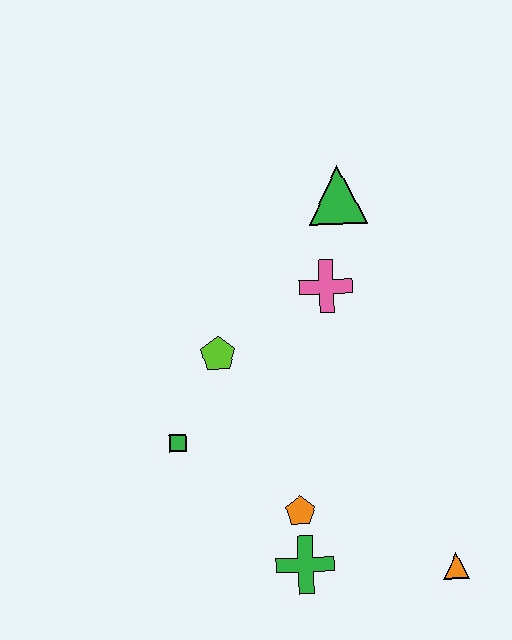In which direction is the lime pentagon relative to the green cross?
The lime pentagon is above the green cross.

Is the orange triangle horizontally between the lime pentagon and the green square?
No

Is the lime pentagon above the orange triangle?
Yes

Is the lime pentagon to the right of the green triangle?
No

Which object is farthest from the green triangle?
The orange triangle is farthest from the green triangle.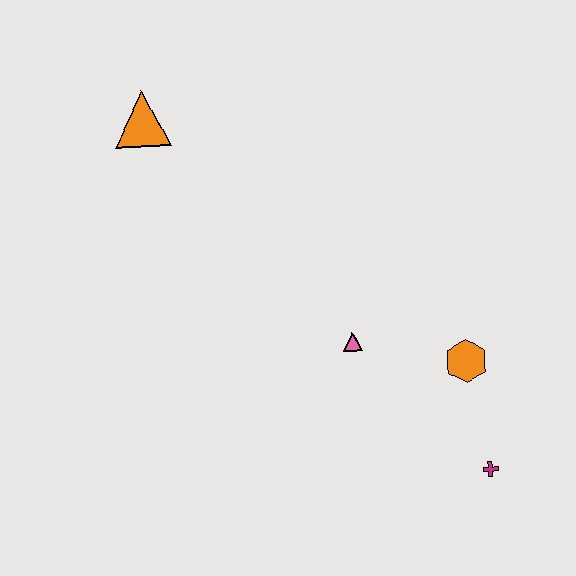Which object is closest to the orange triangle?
The pink triangle is closest to the orange triangle.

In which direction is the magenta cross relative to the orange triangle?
The magenta cross is below the orange triangle.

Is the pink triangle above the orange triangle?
No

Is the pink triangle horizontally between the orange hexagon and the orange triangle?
Yes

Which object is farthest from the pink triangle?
The orange triangle is farthest from the pink triangle.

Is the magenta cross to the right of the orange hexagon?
Yes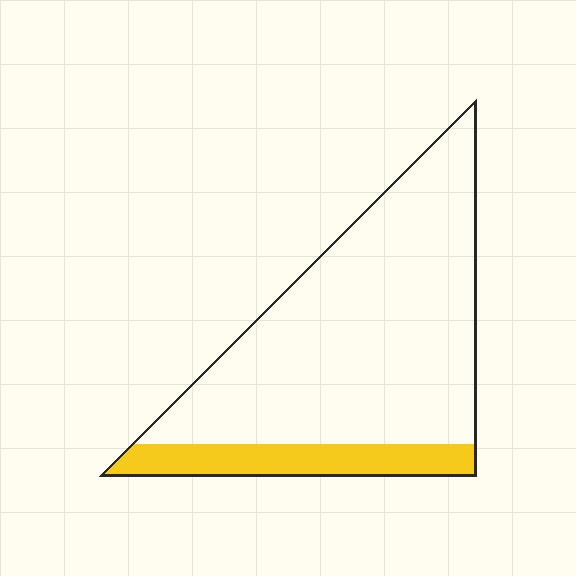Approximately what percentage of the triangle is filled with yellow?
Approximately 15%.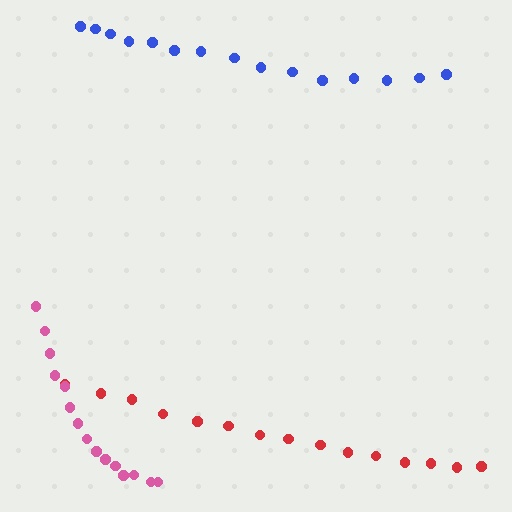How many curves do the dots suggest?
There are 3 distinct paths.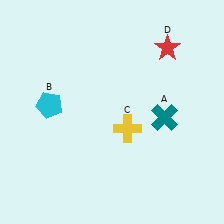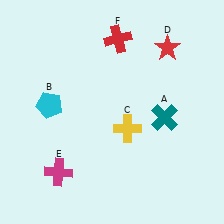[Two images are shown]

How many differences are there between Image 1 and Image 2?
There are 2 differences between the two images.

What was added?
A magenta cross (E), a red cross (F) were added in Image 2.